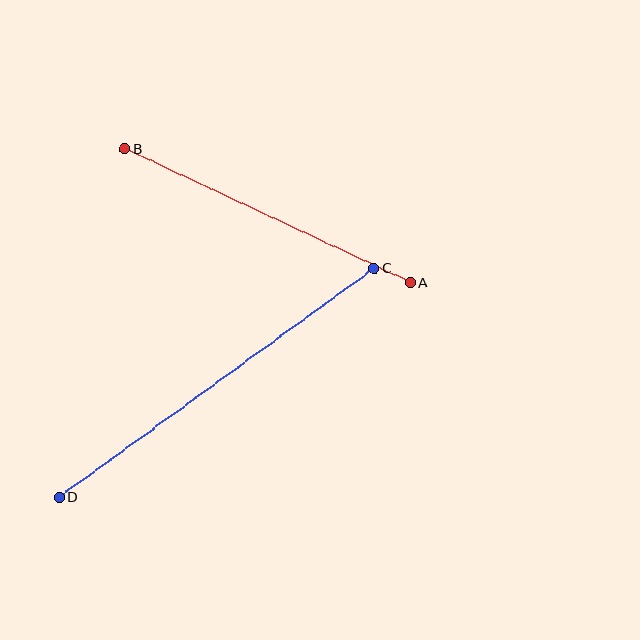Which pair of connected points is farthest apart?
Points C and D are farthest apart.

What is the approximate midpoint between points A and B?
The midpoint is at approximately (268, 216) pixels.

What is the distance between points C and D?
The distance is approximately 390 pixels.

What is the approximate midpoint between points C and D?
The midpoint is at approximately (216, 383) pixels.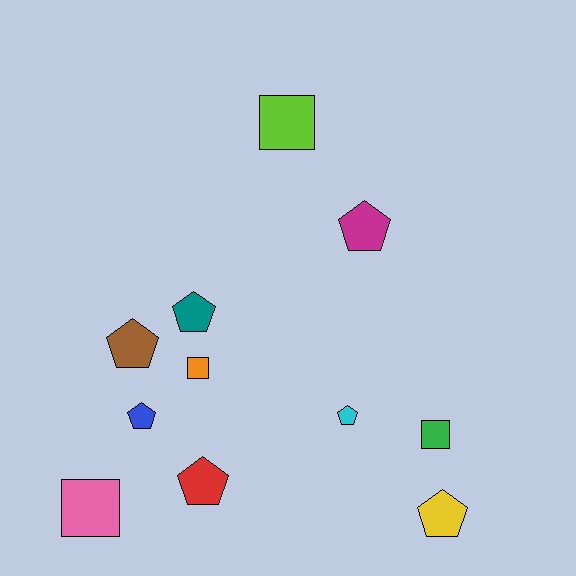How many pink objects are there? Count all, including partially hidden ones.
There is 1 pink object.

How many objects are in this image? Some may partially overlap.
There are 11 objects.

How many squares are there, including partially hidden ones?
There are 4 squares.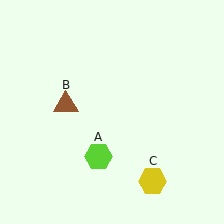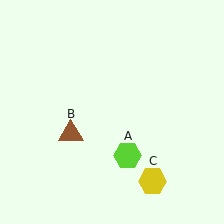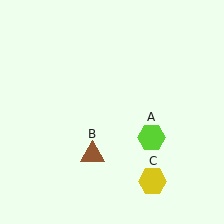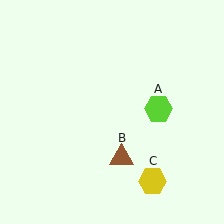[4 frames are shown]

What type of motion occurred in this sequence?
The lime hexagon (object A), brown triangle (object B) rotated counterclockwise around the center of the scene.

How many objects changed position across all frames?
2 objects changed position: lime hexagon (object A), brown triangle (object B).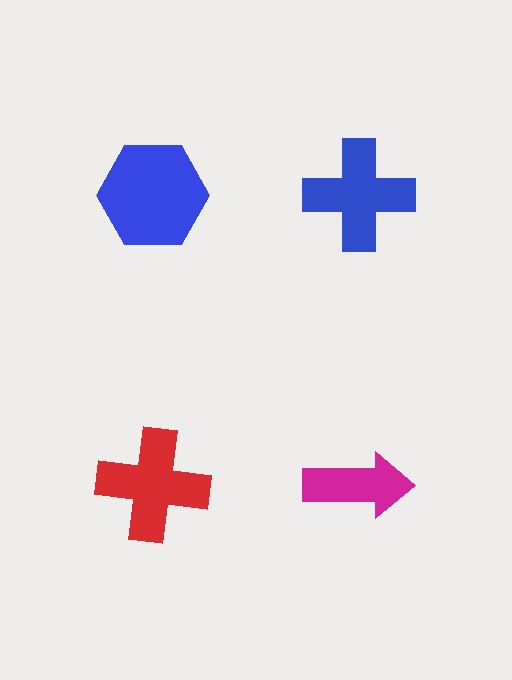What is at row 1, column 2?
A blue cross.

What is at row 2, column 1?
A red cross.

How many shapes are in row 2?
2 shapes.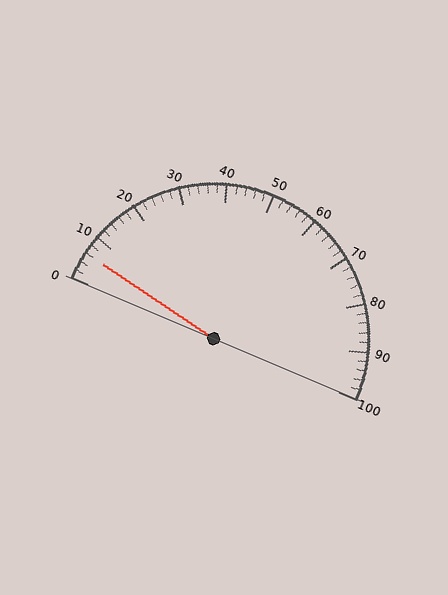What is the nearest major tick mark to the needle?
The nearest major tick mark is 10.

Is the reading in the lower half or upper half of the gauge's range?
The reading is in the lower half of the range (0 to 100).